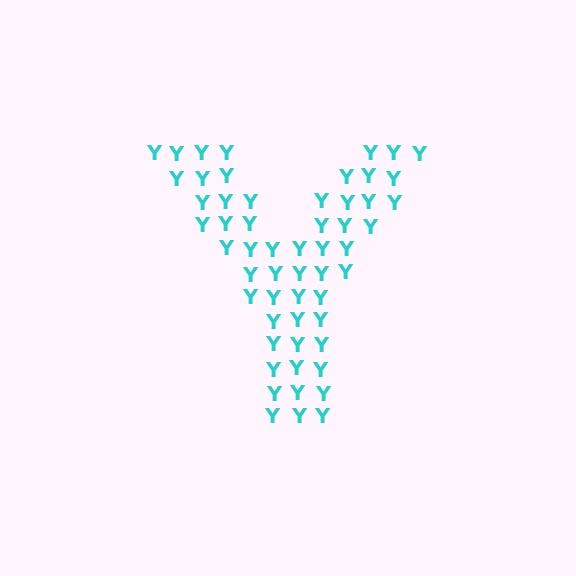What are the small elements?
The small elements are letter Y's.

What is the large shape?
The large shape is the letter Y.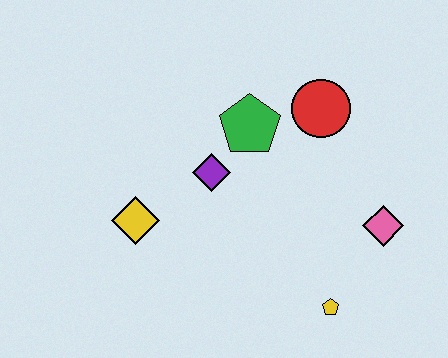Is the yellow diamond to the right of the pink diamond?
No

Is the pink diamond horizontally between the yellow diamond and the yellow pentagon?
No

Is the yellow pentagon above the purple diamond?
No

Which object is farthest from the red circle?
The yellow diamond is farthest from the red circle.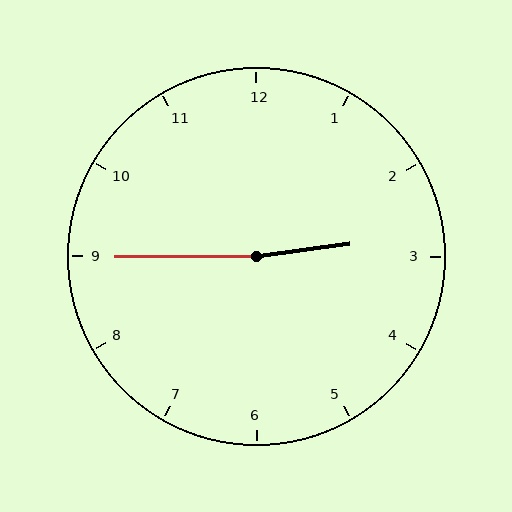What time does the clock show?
2:45.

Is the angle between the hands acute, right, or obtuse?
It is obtuse.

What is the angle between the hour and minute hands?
Approximately 172 degrees.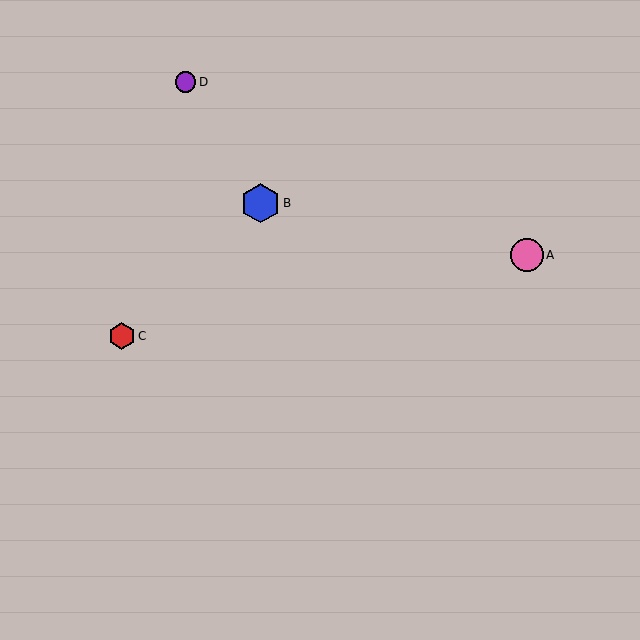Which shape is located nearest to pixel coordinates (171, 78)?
The purple circle (labeled D) at (186, 82) is nearest to that location.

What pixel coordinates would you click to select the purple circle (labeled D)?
Click at (186, 82) to select the purple circle D.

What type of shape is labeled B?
Shape B is a blue hexagon.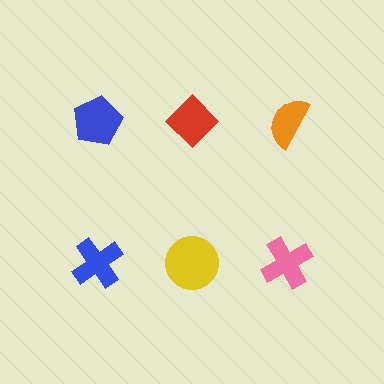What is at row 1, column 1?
A blue pentagon.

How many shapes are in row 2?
3 shapes.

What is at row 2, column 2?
A yellow circle.